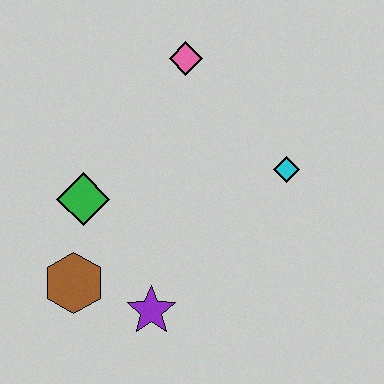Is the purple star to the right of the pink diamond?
No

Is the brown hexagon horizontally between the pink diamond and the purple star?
No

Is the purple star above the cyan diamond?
No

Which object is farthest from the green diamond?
The cyan diamond is farthest from the green diamond.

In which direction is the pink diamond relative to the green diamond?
The pink diamond is above the green diamond.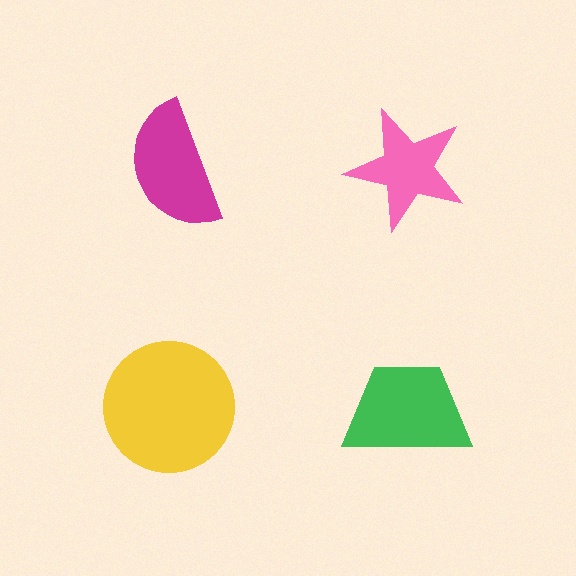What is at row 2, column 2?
A green trapezoid.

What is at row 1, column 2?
A pink star.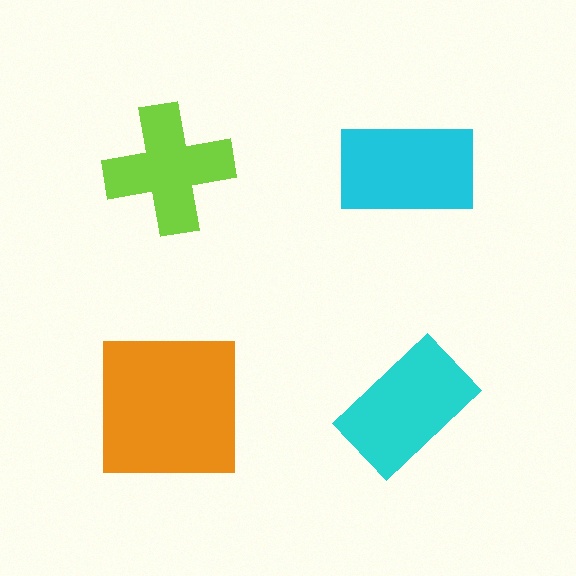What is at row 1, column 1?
A lime cross.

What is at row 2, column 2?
A cyan rectangle.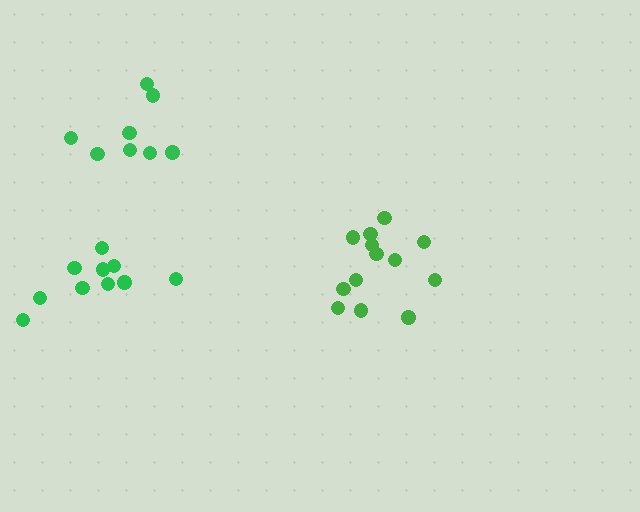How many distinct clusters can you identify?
There are 3 distinct clusters.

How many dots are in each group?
Group 1: 8 dots, Group 2: 10 dots, Group 3: 13 dots (31 total).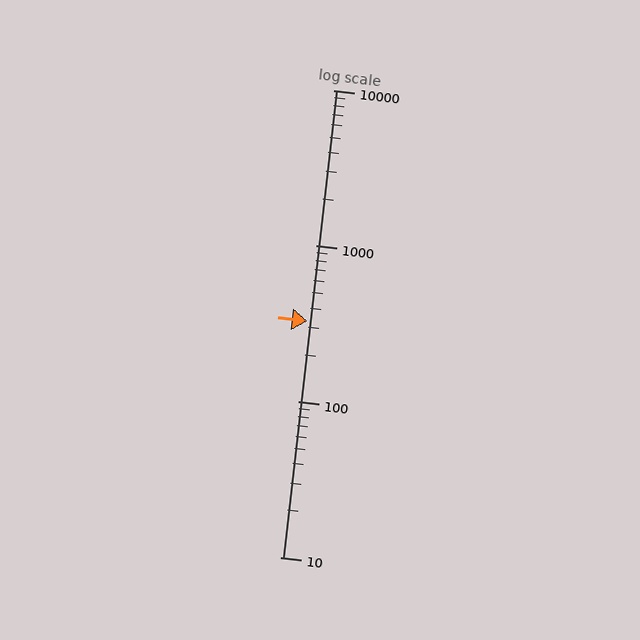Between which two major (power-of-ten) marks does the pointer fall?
The pointer is between 100 and 1000.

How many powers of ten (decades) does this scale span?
The scale spans 3 decades, from 10 to 10000.